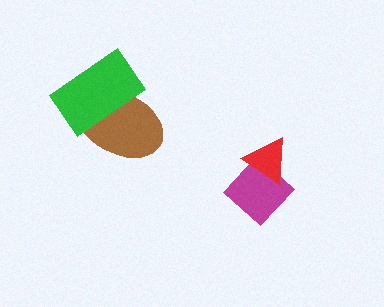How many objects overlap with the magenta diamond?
1 object overlaps with the magenta diamond.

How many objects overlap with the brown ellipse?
1 object overlaps with the brown ellipse.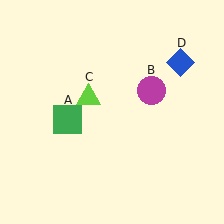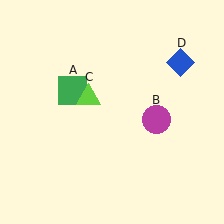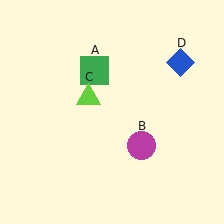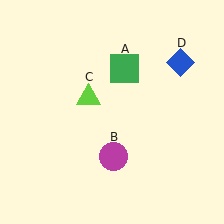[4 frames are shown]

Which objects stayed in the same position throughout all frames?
Lime triangle (object C) and blue diamond (object D) remained stationary.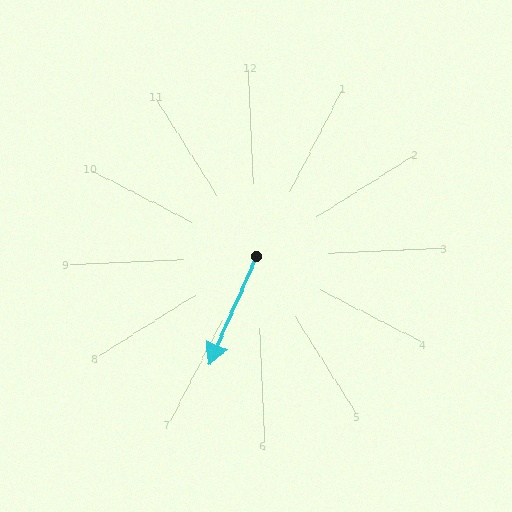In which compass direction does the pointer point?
Southwest.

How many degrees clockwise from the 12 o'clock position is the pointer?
Approximately 206 degrees.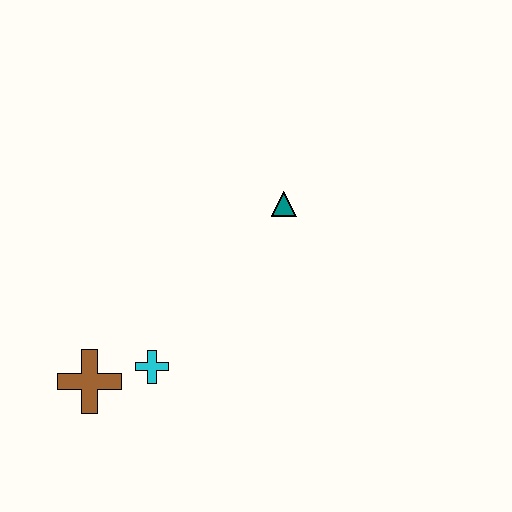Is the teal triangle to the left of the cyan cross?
No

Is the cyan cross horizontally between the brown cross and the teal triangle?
Yes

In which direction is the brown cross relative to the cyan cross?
The brown cross is to the left of the cyan cross.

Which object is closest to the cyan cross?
The brown cross is closest to the cyan cross.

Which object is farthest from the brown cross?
The teal triangle is farthest from the brown cross.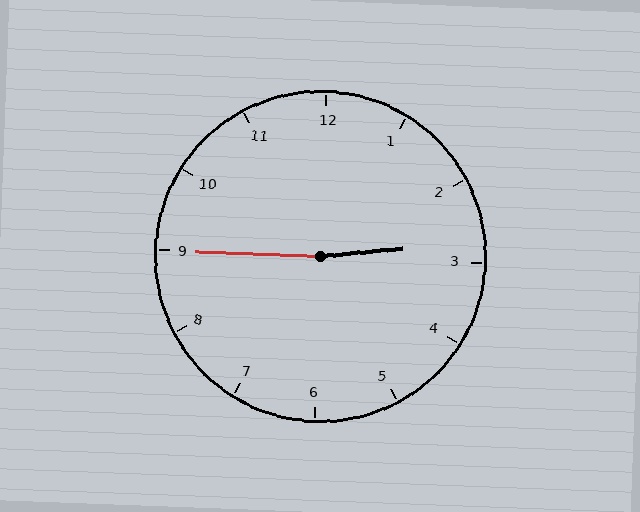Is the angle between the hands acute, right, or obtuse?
It is obtuse.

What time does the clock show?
2:45.